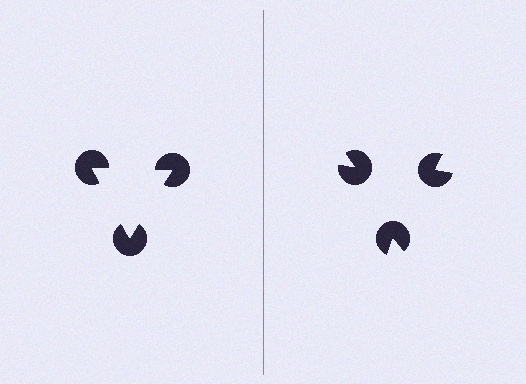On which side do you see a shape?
An illusory triangle appears on the left side. On the right side the wedge cuts are rotated, so no coherent shape forms.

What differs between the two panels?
The pac-man discs are positioned identically on both sides; only the wedge orientations differ. On the left they align to a triangle; on the right they are misaligned.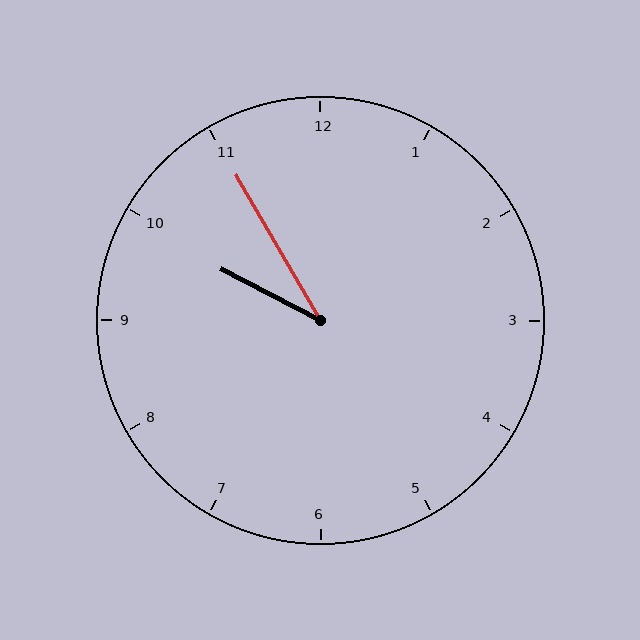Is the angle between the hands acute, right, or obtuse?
It is acute.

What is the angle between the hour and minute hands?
Approximately 32 degrees.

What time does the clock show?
9:55.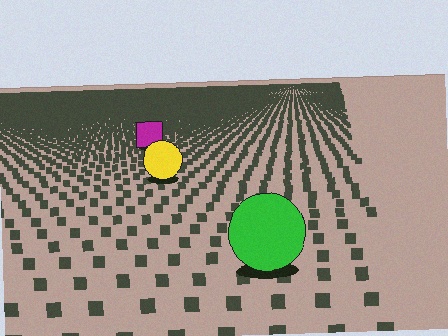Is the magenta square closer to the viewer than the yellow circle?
No. The yellow circle is closer — you can tell from the texture gradient: the ground texture is coarser near it.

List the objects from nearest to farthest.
From nearest to farthest: the green circle, the yellow circle, the magenta square.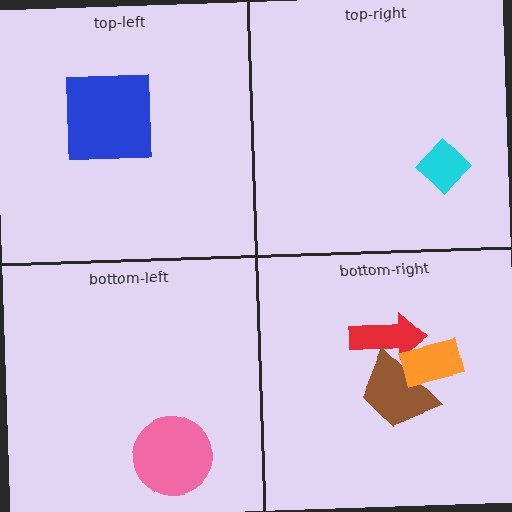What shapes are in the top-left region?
The blue square.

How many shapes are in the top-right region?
1.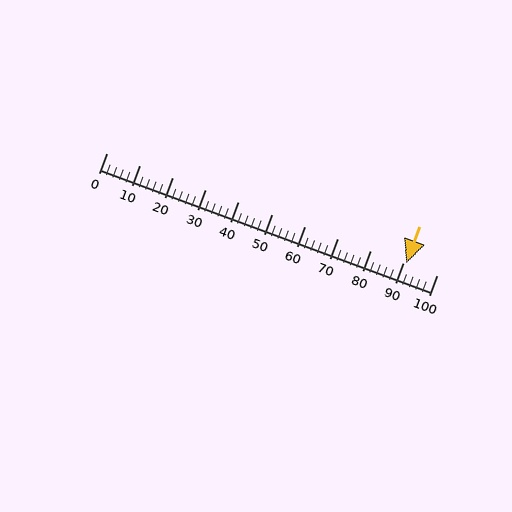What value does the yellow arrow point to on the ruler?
The yellow arrow points to approximately 91.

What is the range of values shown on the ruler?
The ruler shows values from 0 to 100.